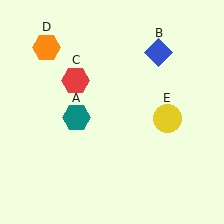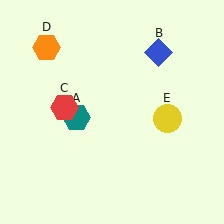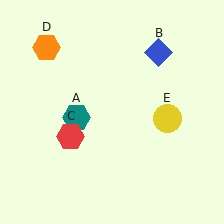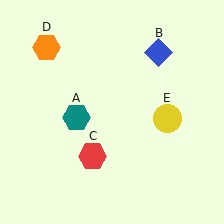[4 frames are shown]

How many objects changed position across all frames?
1 object changed position: red hexagon (object C).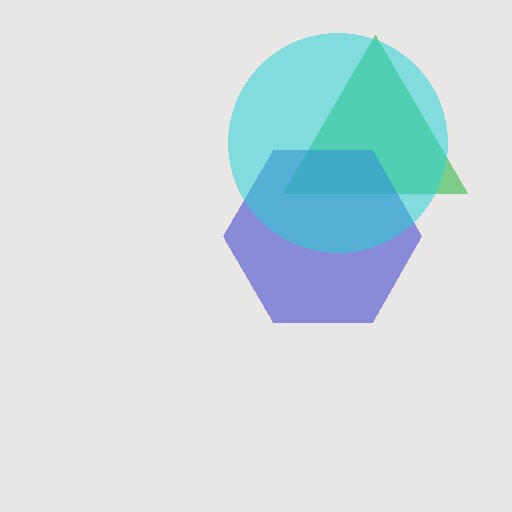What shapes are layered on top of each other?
The layered shapes are: a green triangle, a blue hexagon, a cyan circle.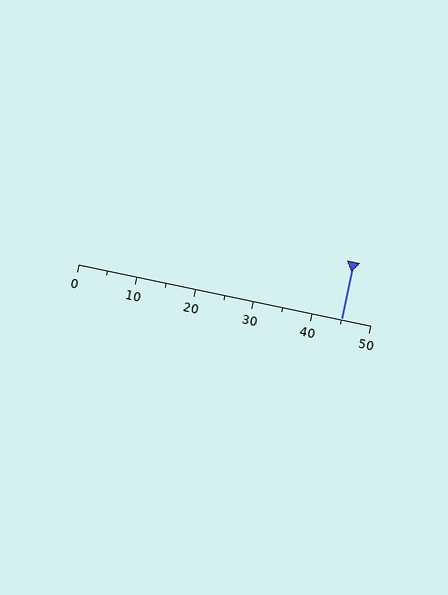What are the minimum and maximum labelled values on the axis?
The axis runs from 0 to 50.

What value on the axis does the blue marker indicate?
The marker indicates approximately 45.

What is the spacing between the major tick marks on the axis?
The major ticks are spaced 10 apart.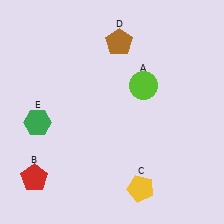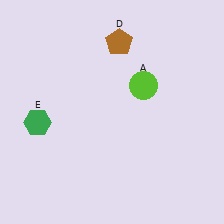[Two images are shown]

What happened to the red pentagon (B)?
The red pentagon (B) was removed in Image 2. It was in the bottom-left area of Image 1.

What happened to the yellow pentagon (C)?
The yellow pentagon (C) was removed in Image 2. It was in the bottom-right area of Image 1.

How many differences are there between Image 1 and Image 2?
There are 2 differences between the two images.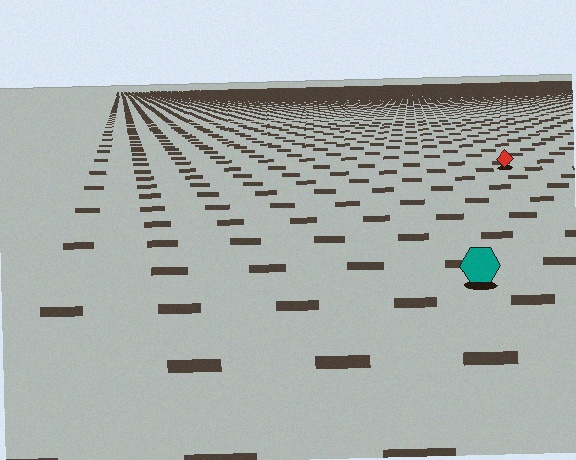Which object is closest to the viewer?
The teal hexagon is closest. The texture marks near it are larger and more spread out.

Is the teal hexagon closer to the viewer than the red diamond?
Yes. The teal hexagon is closer — you can tell from the texture gradient: the ground texture is coarser near it.